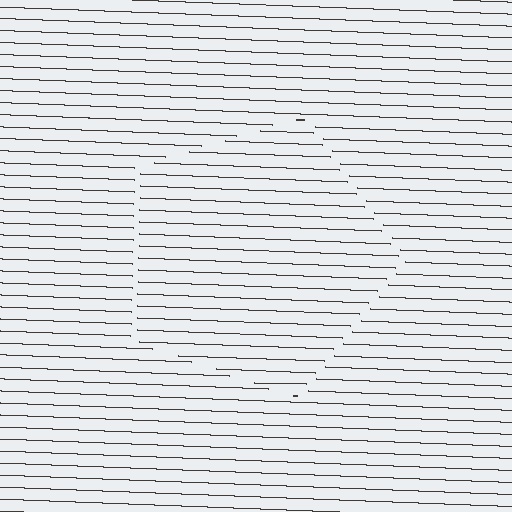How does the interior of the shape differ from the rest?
The interior of the shape contains the same grating, shifted by half a period — the contour is defined by the phase discontinuity where line-ends from the inner and outer gratings abut.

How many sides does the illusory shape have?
5 sides — the line-ends trace a pentagon.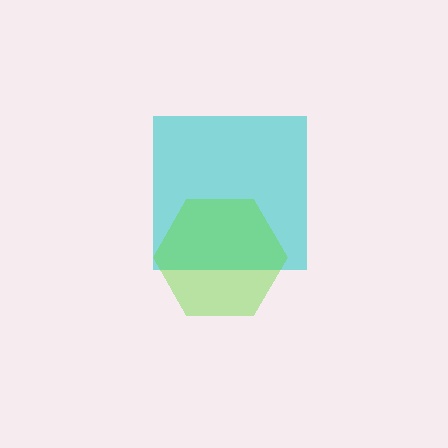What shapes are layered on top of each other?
The layered shapes are: a cyan square, a lime hexagon.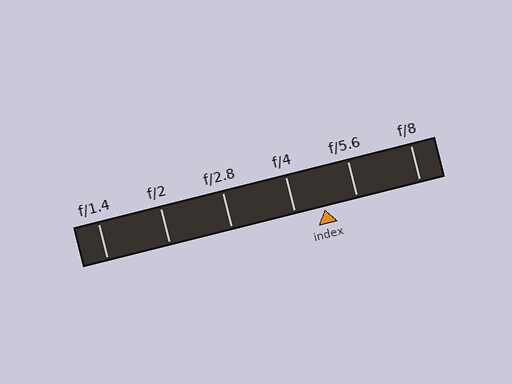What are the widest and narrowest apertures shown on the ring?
The widest aperture shown is f/1.4 and the narrowest is f/8.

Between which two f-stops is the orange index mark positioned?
The index mark is between f/4 and f/5.6.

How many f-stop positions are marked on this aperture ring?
There are 6 f-stop positions marked.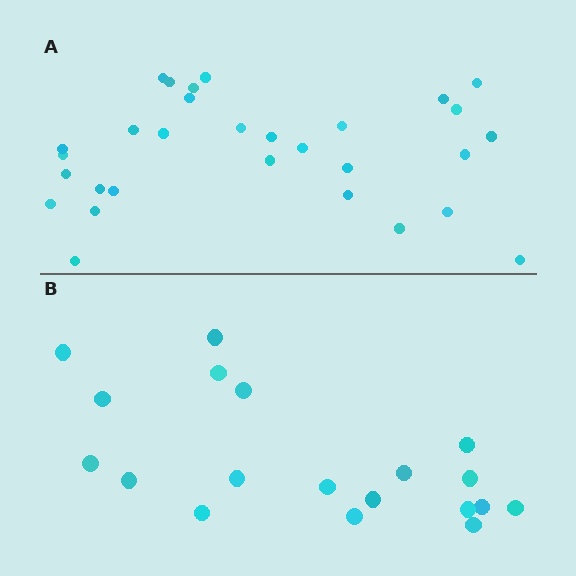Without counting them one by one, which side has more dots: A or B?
Region A (the top region) has more dots.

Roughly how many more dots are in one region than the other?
Region A has roughly 12 or so more dots than region B.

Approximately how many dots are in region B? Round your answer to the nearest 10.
About 20 dots. (The exact count is 19, which rounds to 20.)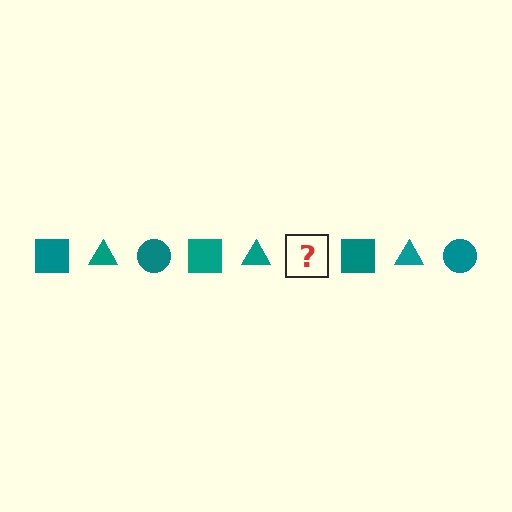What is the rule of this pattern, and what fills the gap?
The rule is that the pattern cycles through square, triangle, circle shapes in teal. The gap should be filled with a teal circle.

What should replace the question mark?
The question mark should be replaced with a teal circle.